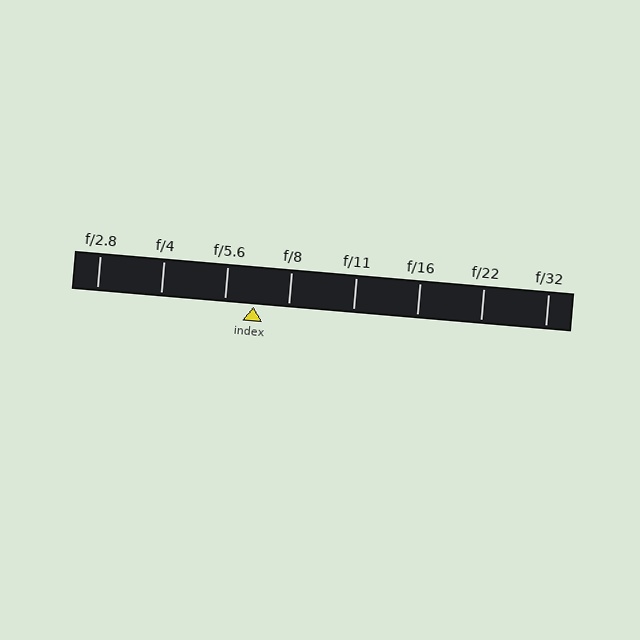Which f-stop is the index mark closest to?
The index mark is closest to f/5.6.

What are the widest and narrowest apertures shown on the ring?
The widest aperture shown is f/2.8 and the narrowest is f/32.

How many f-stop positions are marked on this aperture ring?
There are 8 f-stop positions marked.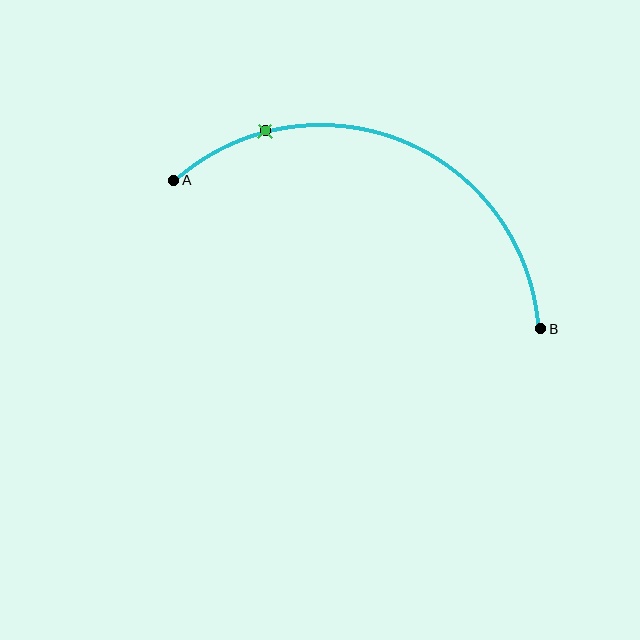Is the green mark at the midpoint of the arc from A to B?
No. The green mark lies on the arc but is closer to endpoint A. The arc midpoint would be at the point on the curve equidistant along the arc from both A and B.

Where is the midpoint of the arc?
The arc midpoint is the point on the curve farthest from the straight line joining A and B. It sits above that line.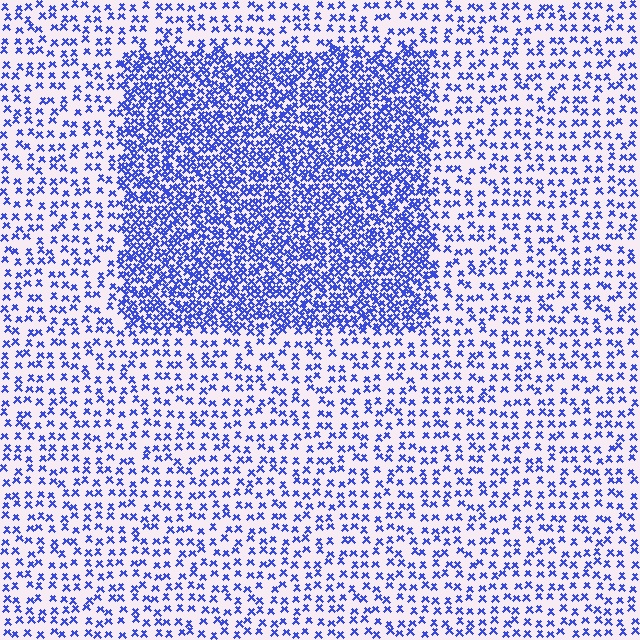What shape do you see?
I see a rectangle.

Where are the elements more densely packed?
The elements are more densely packed inside the rectangle boundary.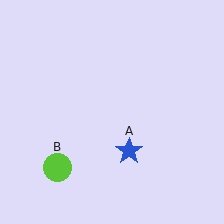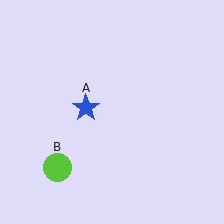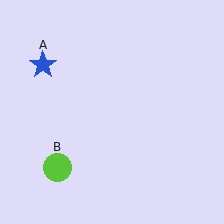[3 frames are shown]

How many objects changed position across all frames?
1 object changed position: blue star (object A).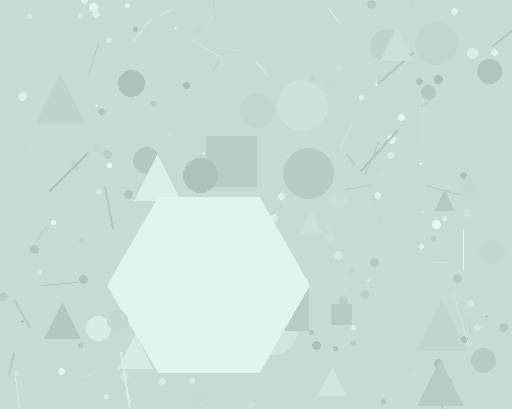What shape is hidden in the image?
A hexagon is hidden in the image.